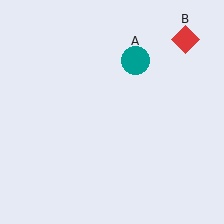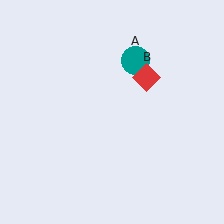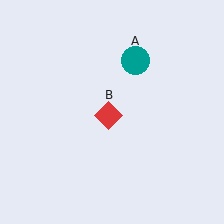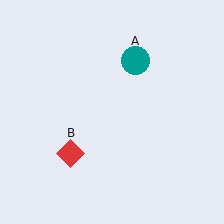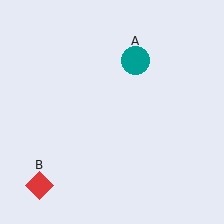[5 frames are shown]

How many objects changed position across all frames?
1 object changed position: red diamond (object B).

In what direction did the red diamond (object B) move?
The red diamond (object B) moved down and to the left.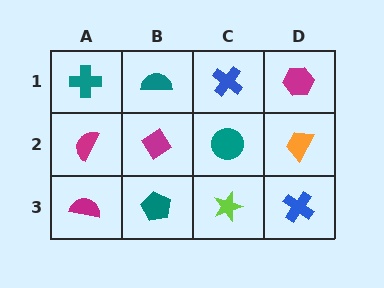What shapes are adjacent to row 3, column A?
A magenta semicircle (row 2, column A), a teal pentagon (row 3, column B).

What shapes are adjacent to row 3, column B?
A magenta diamond (row 2, column B), a magenta semicircle (row 3, column A), a lime star (row 3, column C).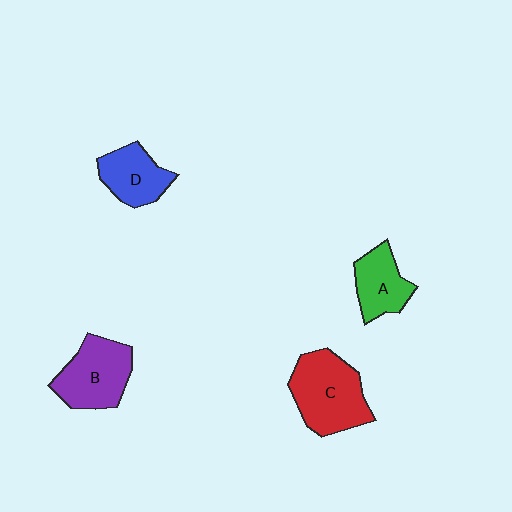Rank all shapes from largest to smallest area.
From largest to smallest: C (red), B (purple), D (blue), A (green).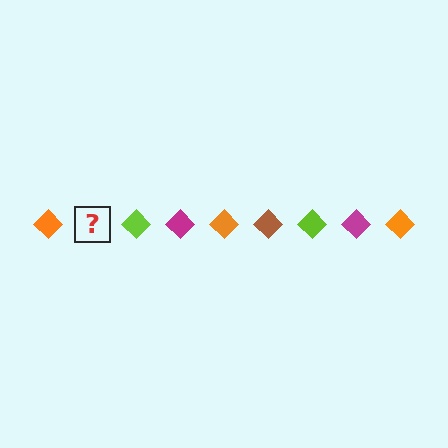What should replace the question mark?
The question mark should be replaced with a brown diamond.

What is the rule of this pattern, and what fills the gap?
The rule is that the pattern cycles through orange, brown, lime, magenta diamonds. The gap should be filled with a brown diamond.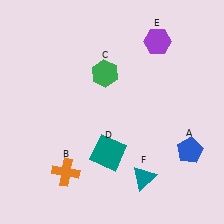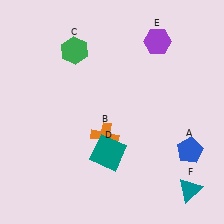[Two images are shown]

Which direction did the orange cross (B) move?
The orange cross (B) moved right.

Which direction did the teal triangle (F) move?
The teal triangle (F) moved right.